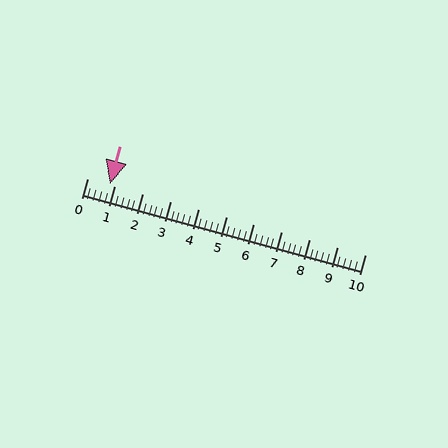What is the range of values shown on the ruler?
The ruler shows values from 0 to 10.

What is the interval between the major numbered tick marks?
The major tick marks are spaced 1 units apart.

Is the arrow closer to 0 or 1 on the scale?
The arrow is closer to 1.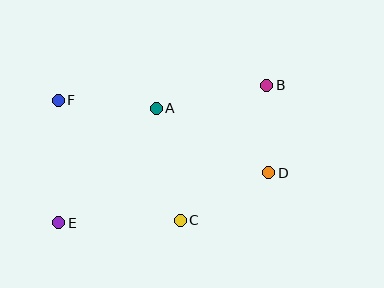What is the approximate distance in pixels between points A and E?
The distance between A and E is approximately 151 pixels.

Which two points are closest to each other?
Points B and D are closest to each other.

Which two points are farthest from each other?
Points B and E are farthest from each other.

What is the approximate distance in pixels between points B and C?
The distance between B and C is approximately 160 pixels.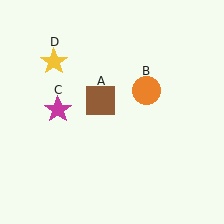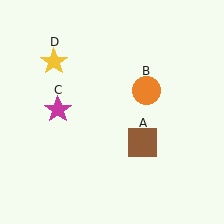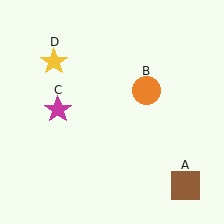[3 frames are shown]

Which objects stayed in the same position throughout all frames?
Orange circle (object B) and magenta star (object C) and yellow star (object D) remained stationary.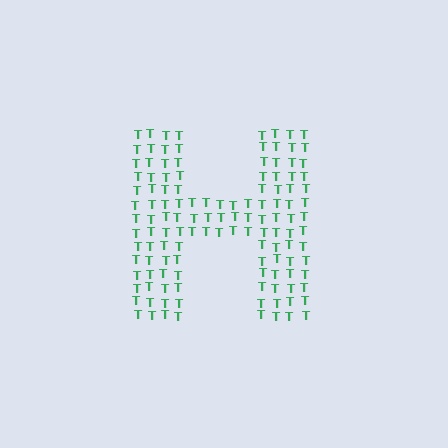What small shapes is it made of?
It is made of small letter T's.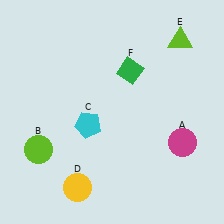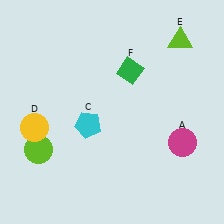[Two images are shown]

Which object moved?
The yellow circle (D) moved up.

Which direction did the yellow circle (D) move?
The yellow circle (D) moved up.